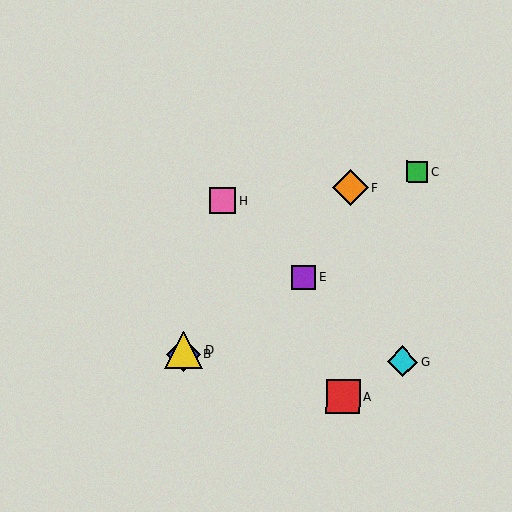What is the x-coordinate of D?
Object D is at x≈183.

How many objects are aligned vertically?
2 objects (B, D) are aligned vertically.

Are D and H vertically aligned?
No, D is at x≈183 and H is at x≈223.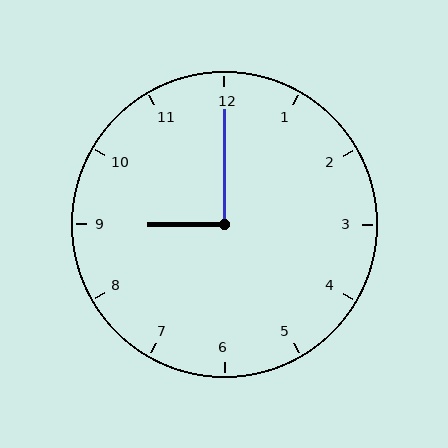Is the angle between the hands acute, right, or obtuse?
It is right.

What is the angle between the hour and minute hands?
Approximately 90 degrees.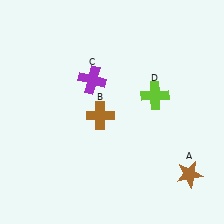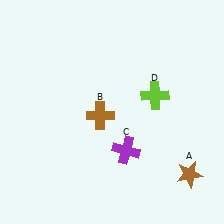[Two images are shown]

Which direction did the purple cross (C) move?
The purple cross (C) moved down.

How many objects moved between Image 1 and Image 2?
1 object moved between the two images.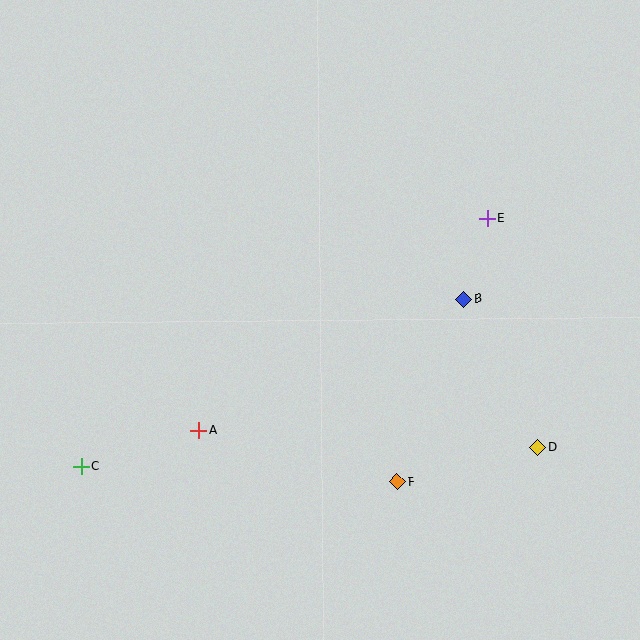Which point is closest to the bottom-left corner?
Point C is closest to the bottom-left corner.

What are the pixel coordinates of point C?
Point C is at (82, 466).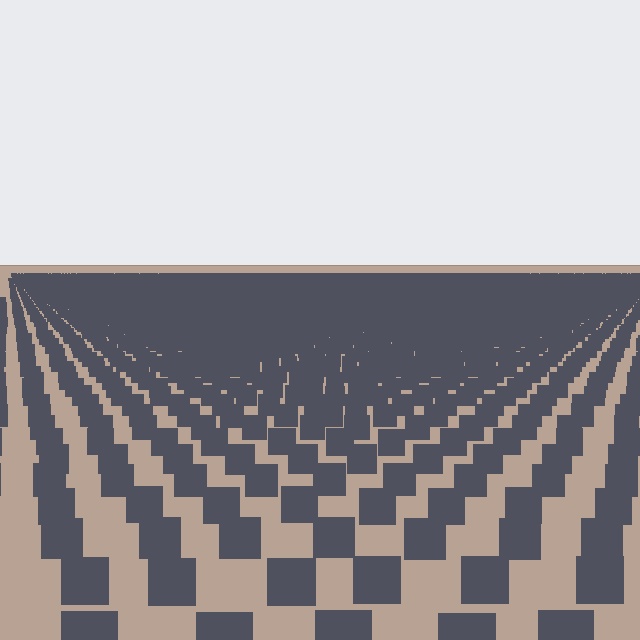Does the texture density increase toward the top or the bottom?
Density increases toward the top.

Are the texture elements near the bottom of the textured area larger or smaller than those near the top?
Larger. Near the bottom, elements are closer to the viewer and appear at a bigger on-screen size.